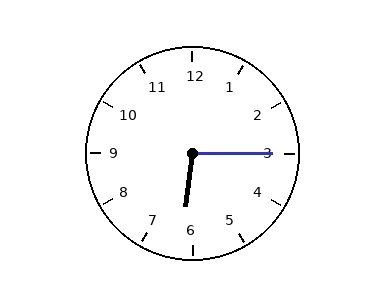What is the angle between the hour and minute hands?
Approximately 98 degrees.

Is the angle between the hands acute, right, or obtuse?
It is obtuse.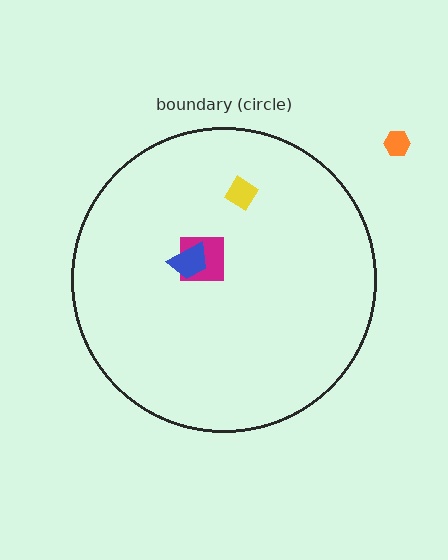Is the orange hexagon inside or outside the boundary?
Outside.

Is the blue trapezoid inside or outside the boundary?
Inside.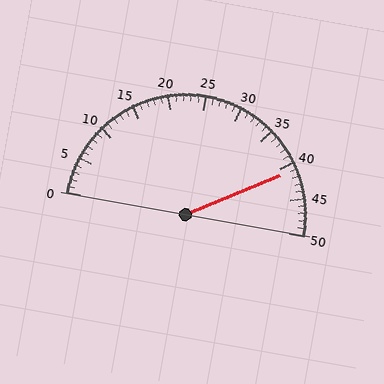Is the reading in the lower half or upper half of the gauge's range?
The reading is in the upper half of the range (0 to 50).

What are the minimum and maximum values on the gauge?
The gauge ranges from 0 to 50.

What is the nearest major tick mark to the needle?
The nearest major tick mark is 40.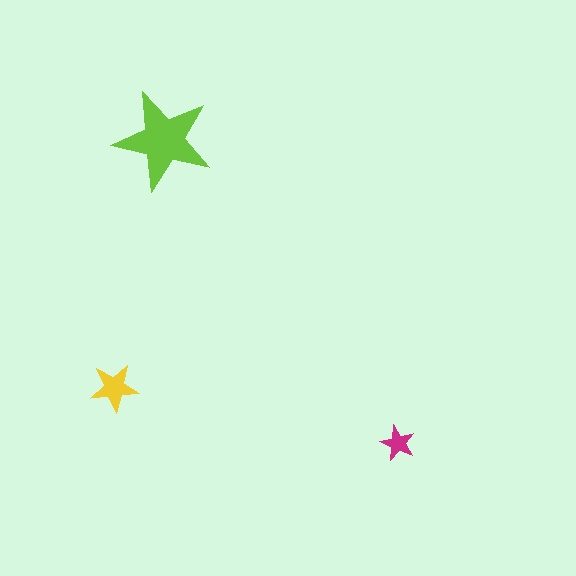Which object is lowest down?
The magenta star is bottommost.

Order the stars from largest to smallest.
the lime one, the yellow one, the magenta one.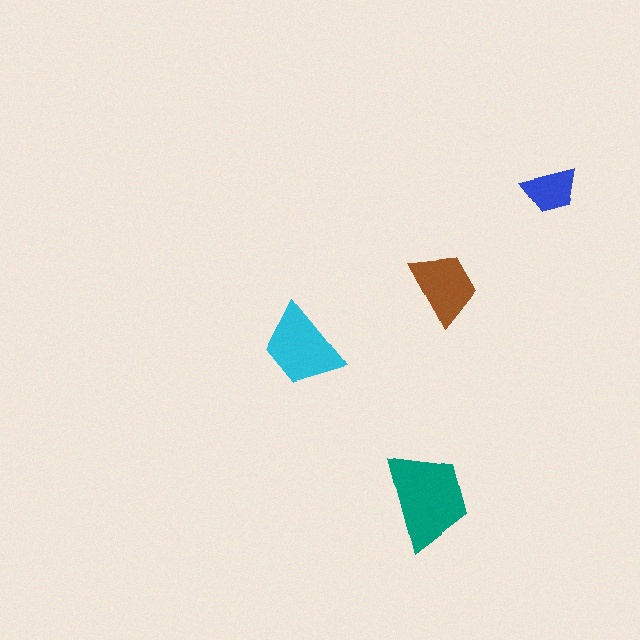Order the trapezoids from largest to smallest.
the teal one, the cyan one, the brown one, the blue one.